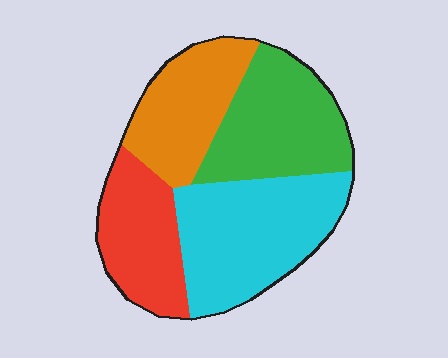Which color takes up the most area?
Cyan, at roughly 30%.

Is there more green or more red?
Green.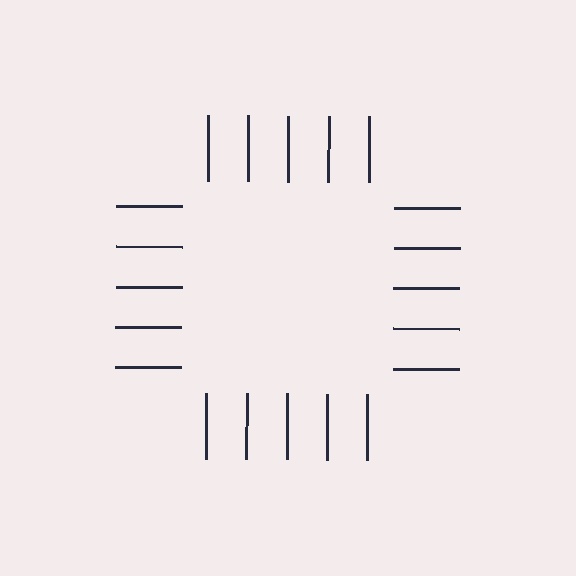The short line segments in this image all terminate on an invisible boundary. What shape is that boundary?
An illusory square — the line segments terminate on its edges but no continuous stroke is drawn.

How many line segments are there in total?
20 — 5 along each of the 4 edges.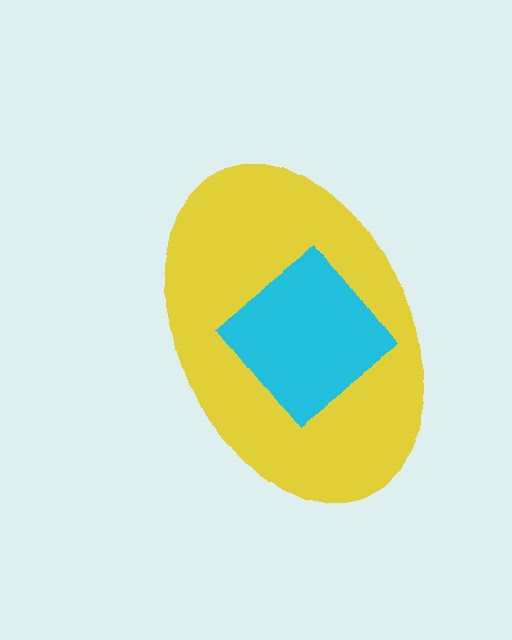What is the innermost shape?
The cyan diamond.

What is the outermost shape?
The yellow ellipse.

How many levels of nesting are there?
2.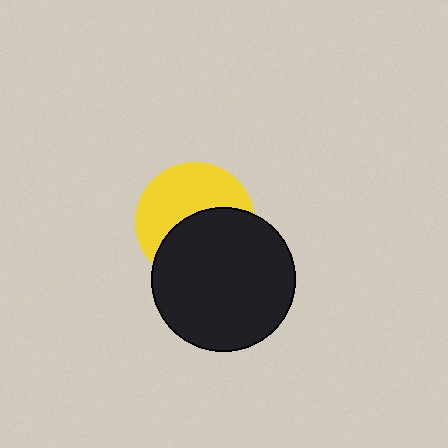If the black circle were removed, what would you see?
You would see the complete yellow circle.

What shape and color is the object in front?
The object in front is a black circle.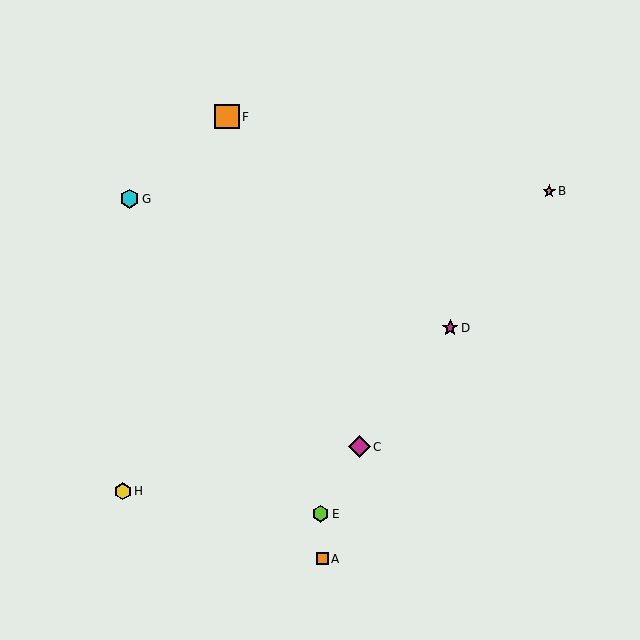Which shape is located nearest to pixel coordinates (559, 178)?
The pink star (labeled B) at (549, 191) is nearest to that location.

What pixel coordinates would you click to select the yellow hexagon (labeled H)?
Click at (123, 491) to select the yellow hexagon H.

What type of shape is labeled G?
Shape G is a cyan hexagon.